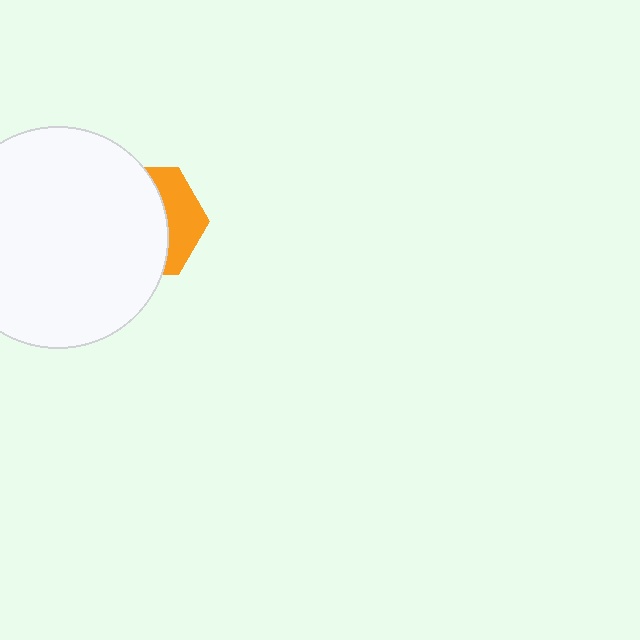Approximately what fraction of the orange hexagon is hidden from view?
Roughly 67% of the orange hexagon is hidden behind the white circle.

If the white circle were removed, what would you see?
You would see the complete orange hexagon.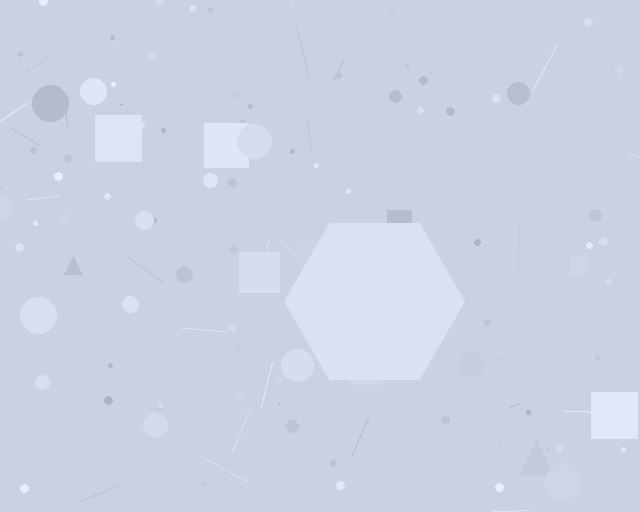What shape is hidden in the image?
A hexagon is hidden in the image.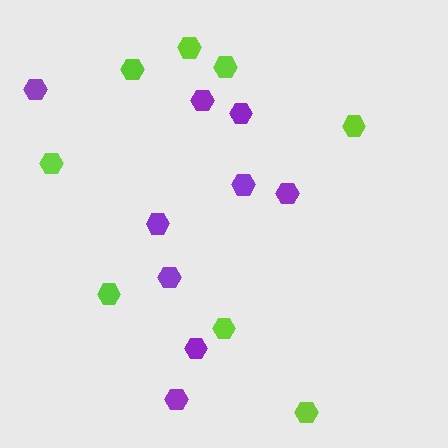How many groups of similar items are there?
There are 2 groups: one group of lime hexagons (8) and one group of purple hexagons (9).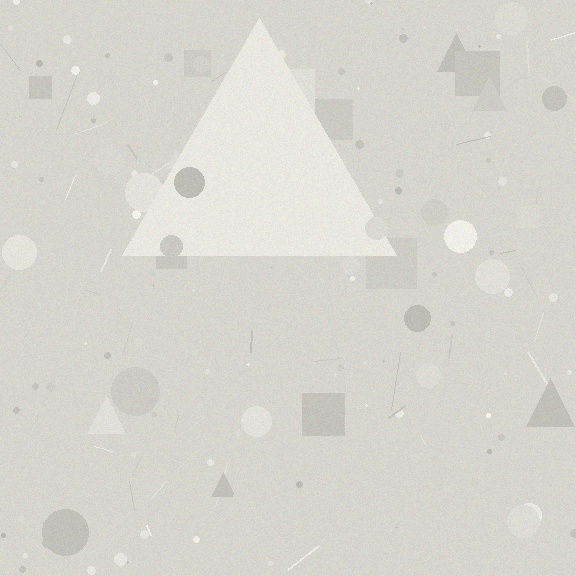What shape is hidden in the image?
A triangle is hidden in the image.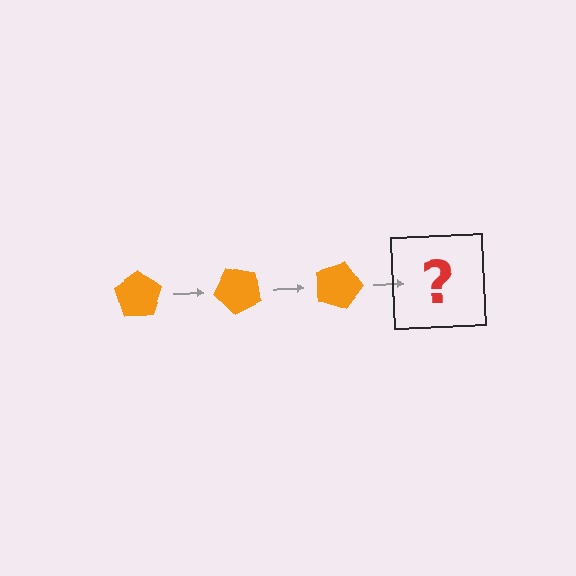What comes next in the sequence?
The next element should be an orange pentagon rotated 135 degrees.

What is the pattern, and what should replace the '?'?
The pattern is that the pentagon rotates 45 degrees each step. The '?' should be an orange pentagon rotated 135 degrees.